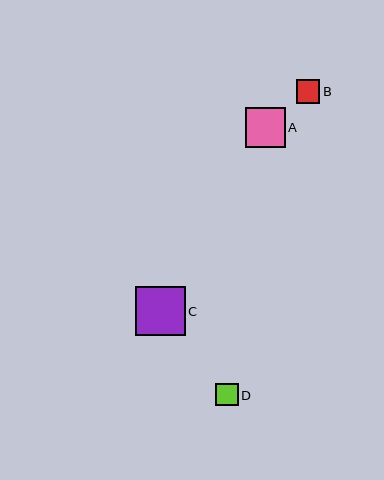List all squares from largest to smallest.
From largest to smallest: C, A, B, D.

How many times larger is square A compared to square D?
Square A is approximately 1.8 times the size of square D.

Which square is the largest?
Square C is the largest with a size of approximately 49 pixels.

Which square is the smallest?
Square D is the smallest with a size of approximately 22 pixels.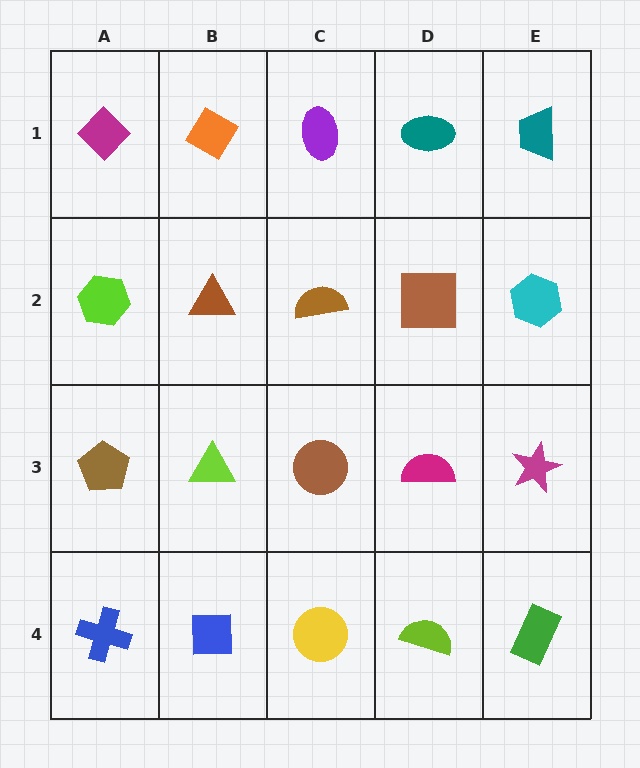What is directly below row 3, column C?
A yellow circle.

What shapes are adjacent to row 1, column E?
A cyan hexagon (row 2, column E), a teal ellipse (row 1, column D).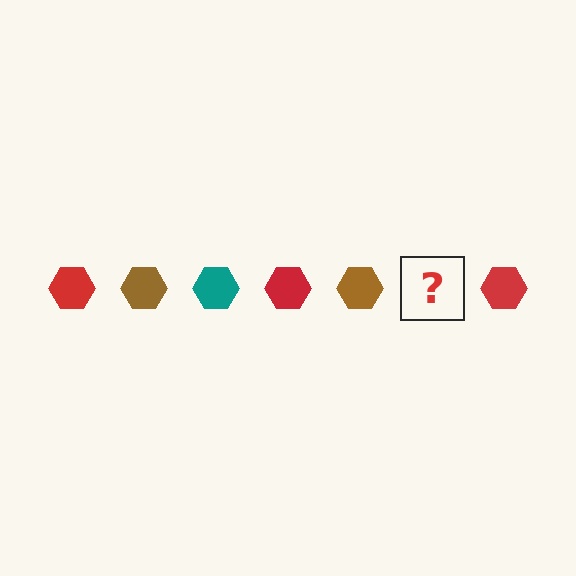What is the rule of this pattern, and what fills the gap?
The rule is that the pattern cycles through red, brown, teal hexagons. The gap should be filled with a teal hexagon.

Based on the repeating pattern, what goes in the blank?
The blank should be a teal hexagon.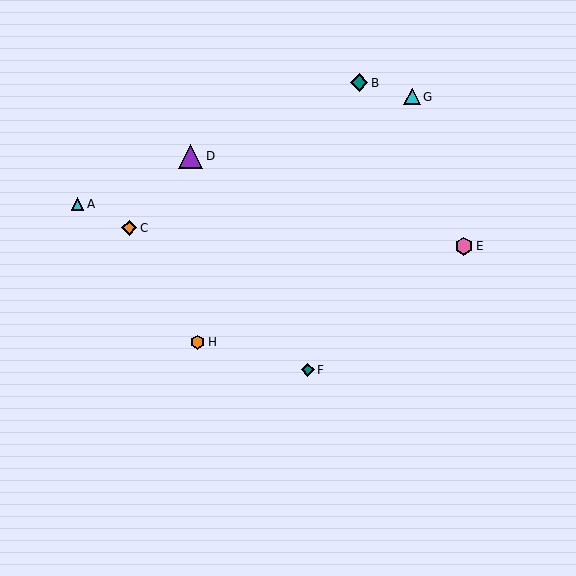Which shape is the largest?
The purple triangle (labeled D) is the largest.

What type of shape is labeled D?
Shape D is a purple triangle.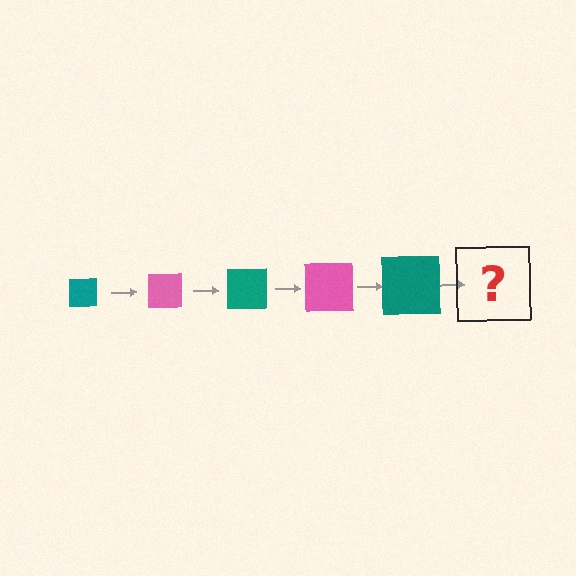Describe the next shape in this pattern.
It should be a pink square, larger than the previous one.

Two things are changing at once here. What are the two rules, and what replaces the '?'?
The two rules are that the square grows larger each step and the color cycles through teal and pink. The '?' should be a pink square, larger than the previous one.